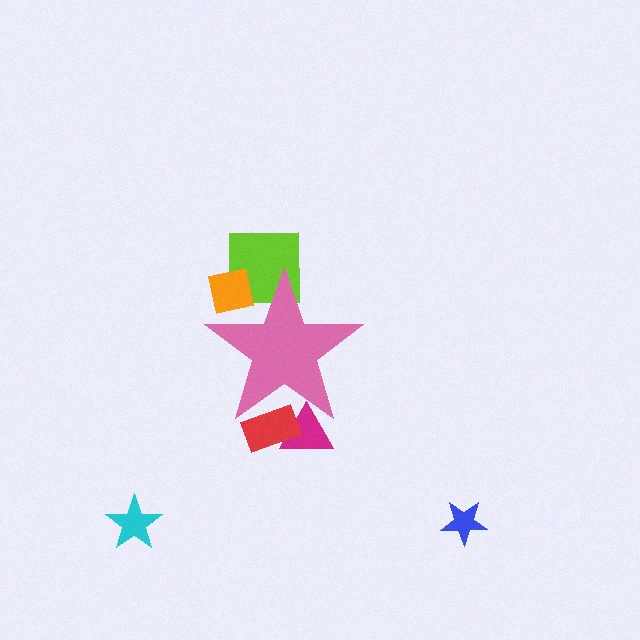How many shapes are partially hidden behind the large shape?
4 shapes are partially hidden.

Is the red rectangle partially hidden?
Yes, the red rectangle is partially hidden behind the pink star.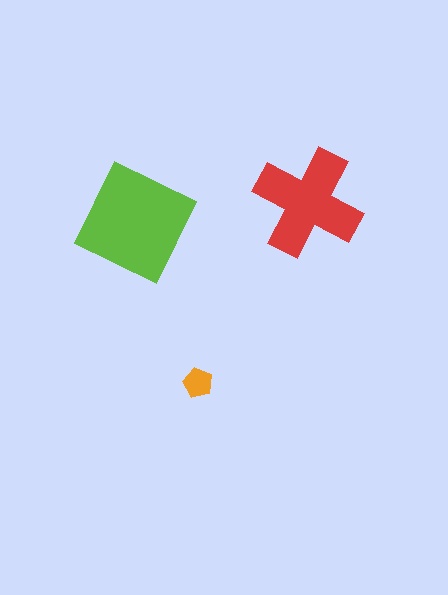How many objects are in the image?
There are 3 objects in the image.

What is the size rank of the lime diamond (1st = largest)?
1st.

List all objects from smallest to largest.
The orange pentagon, the red cross, the lime diamond.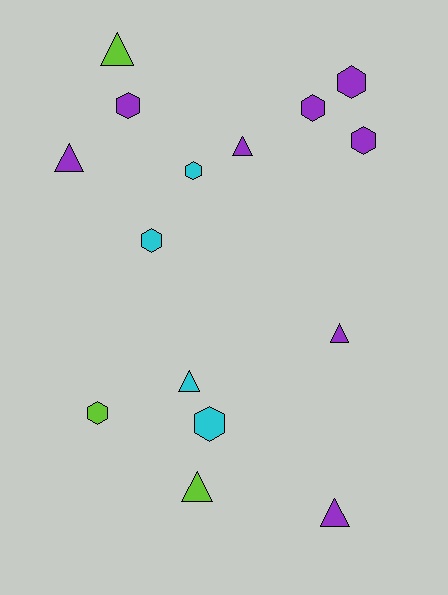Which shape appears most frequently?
Hexagon, with 8 objects.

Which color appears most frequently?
Purple, with 8 objects.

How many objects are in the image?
There are 15 objects.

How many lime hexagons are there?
There is 1 lime hexagon.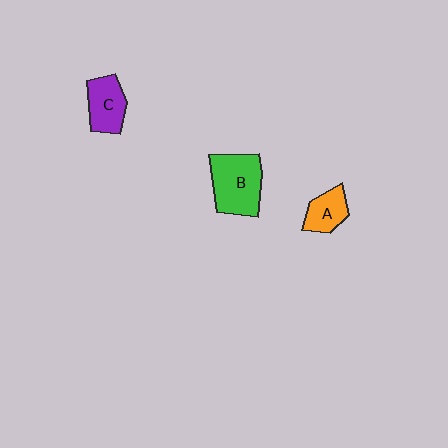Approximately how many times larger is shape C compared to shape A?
Approximately 1.2 times.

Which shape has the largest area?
Shape B (green).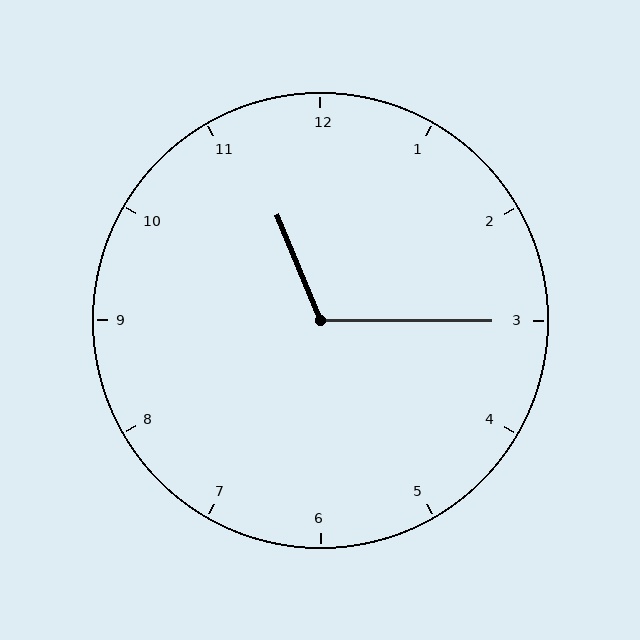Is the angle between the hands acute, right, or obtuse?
It is obtuse.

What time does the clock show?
11:15.